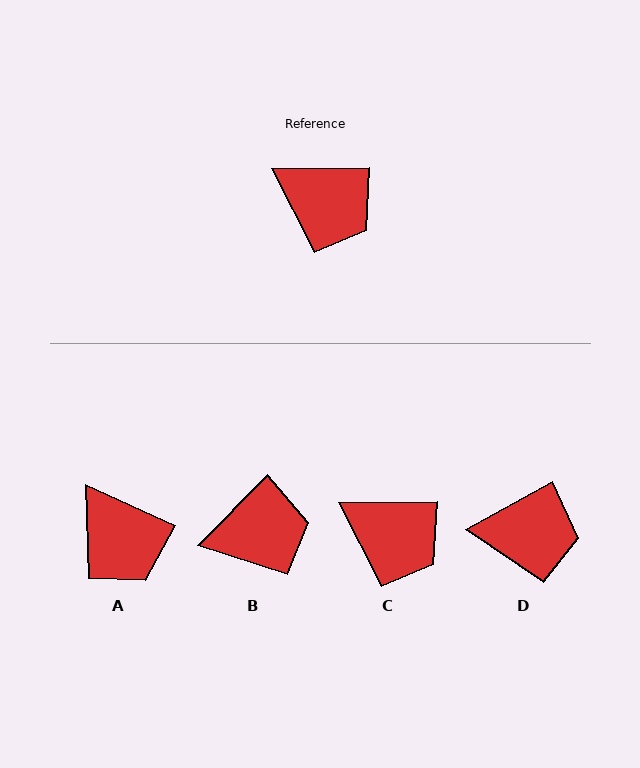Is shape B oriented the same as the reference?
No, it is off by about 45 degrees.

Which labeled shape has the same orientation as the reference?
C.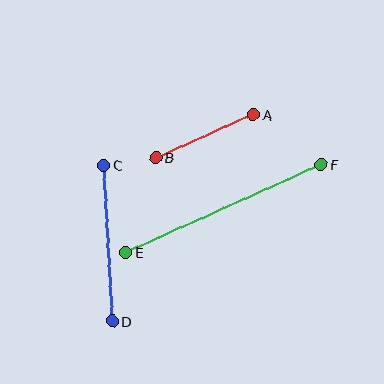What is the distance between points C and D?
The distance is approximately 156 pixels.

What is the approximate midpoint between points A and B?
The midpoint is at approximately (204, 136) pixels.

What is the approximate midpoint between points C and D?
The midpoint is at approximately (108, 243) pixels.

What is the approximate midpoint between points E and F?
The midpoint is at approximately (223, 208) pixels.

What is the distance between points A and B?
The distance is approximately 107 pixels.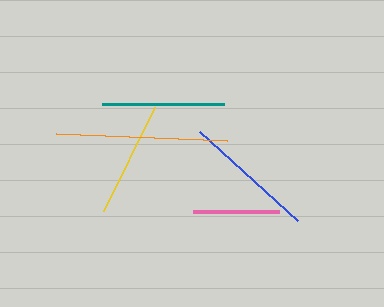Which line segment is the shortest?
The pink line is the shortest at approximately 87 pixels.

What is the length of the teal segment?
The teal segment is approximately 122 pixels long.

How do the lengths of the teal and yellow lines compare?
The teal and yellow lines are approximately the same length.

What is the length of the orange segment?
The orange segment is approximately 171 pixels long.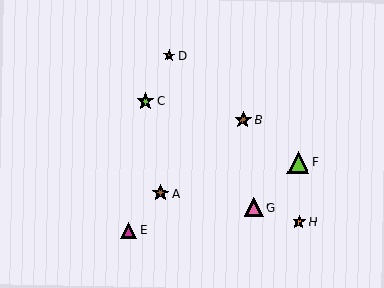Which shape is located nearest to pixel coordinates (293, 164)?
The lime triangle (labeled F) at (298, 163) is nearest to that location.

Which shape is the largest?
The lime triangle (labeled F) is the largest.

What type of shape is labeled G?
Shape G is a pink triangle.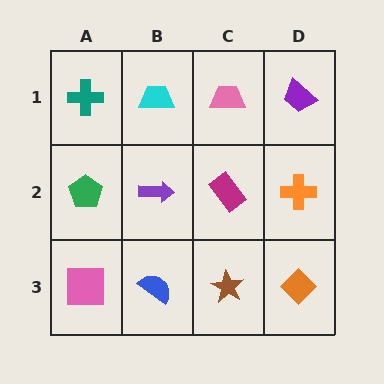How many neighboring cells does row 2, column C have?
4.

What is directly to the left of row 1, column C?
A cyan trapezoid.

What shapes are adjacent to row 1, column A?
A green pentagon (row 2, column A), a cyan trapezoid (row 1, column B).